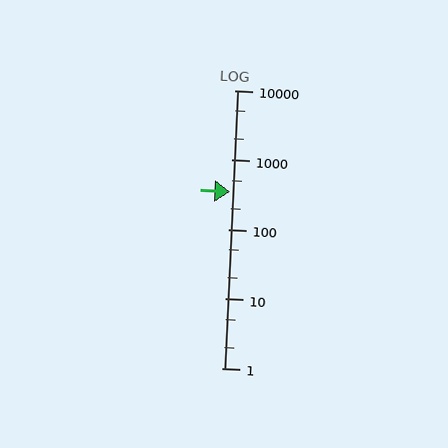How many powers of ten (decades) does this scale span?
The scale spans 4 decades, from 1 to 10000.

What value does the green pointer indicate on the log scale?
The pointer indicates approximately 350.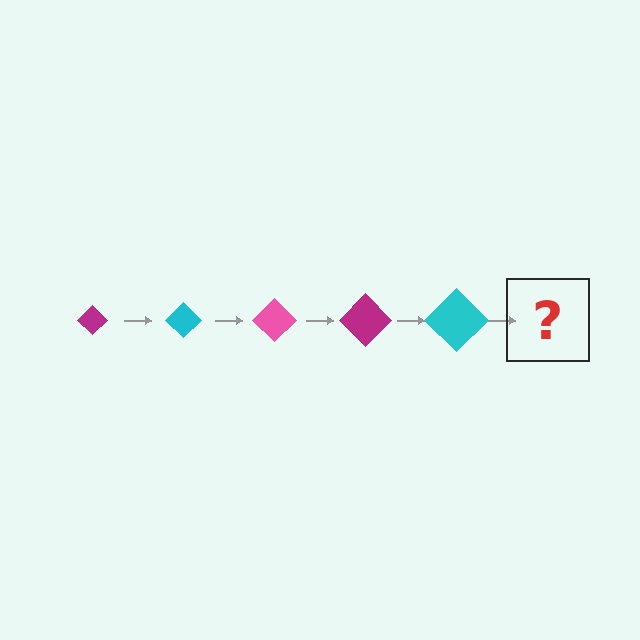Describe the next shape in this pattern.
It should be a pink diamond, larger than the previous one.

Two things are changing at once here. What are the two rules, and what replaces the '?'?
The two rules are that the diamond grows larger each step and the color cycles through magenta, cyan, and pink. The '?' should be a pink diamond, larger than the previous one.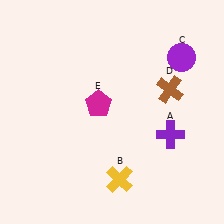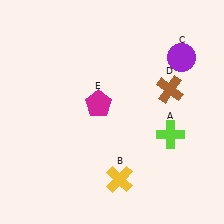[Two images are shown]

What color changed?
The cross (A) changed from purple in Image 1 to lime in Image 2.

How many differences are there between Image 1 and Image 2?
There is 1 difference between the two images.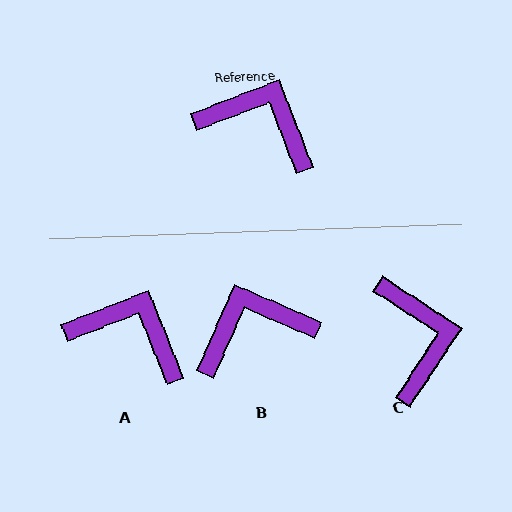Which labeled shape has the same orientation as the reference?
A.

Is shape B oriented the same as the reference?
No, it is off by about 45 degrees.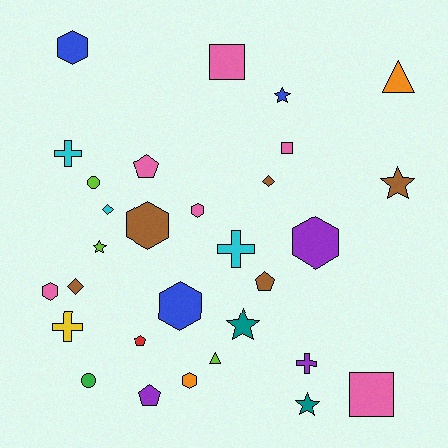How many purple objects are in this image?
There are 3 purple objects.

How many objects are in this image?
There are 30 objects.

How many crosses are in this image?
There are 4 crosses.